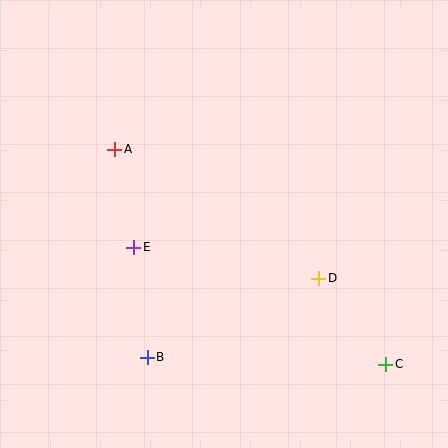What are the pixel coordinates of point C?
Point C is at (386, 364).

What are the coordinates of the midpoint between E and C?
The midpoint between E and C is at (260, 306).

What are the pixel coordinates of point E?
Point E is at (134, 247).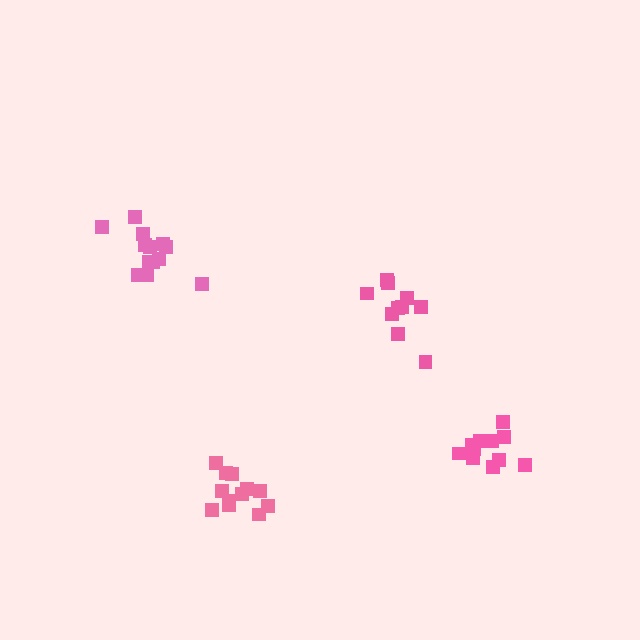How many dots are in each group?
Group 1: 12 dots, Group 2: 12 dots, Group 3: 10 dots, Group 4: 13 dots (47 total).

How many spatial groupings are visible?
There are 4 spatial groupings.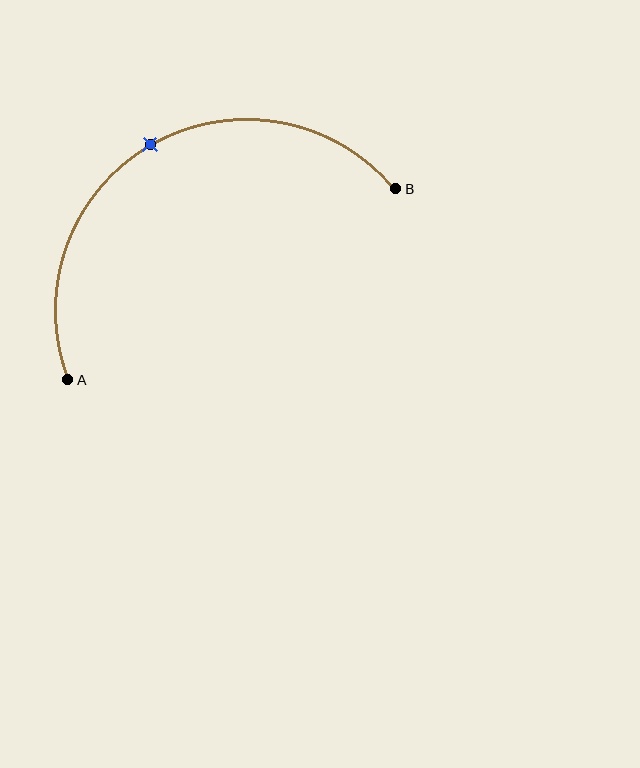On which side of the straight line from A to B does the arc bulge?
The arc bulges above the straight line connecting A and B.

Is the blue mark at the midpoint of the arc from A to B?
Yes. The blue mark lies on the arc at equal arc-length from both A and B — it is the arc midpoint.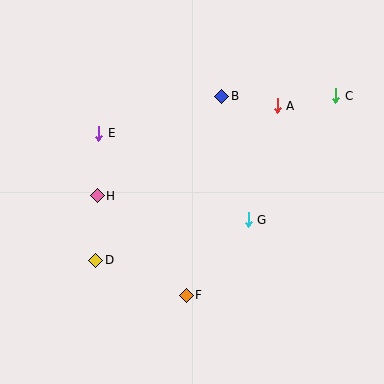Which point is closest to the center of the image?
Point G at (248, 220) is closest to the center.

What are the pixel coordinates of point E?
Point E is at (99, 133).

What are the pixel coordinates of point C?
Point C is at (336, 96).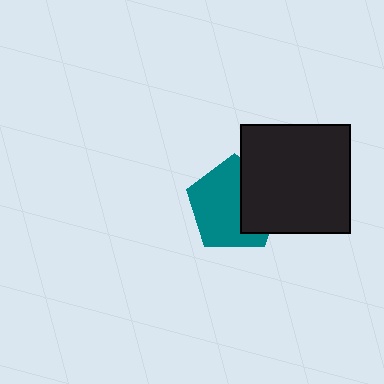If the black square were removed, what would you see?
You would see the complete teal pentagon.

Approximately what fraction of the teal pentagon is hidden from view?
Roughly 37% of the teal pentagon is hidden behind the black square.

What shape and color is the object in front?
The object in front is a black square.